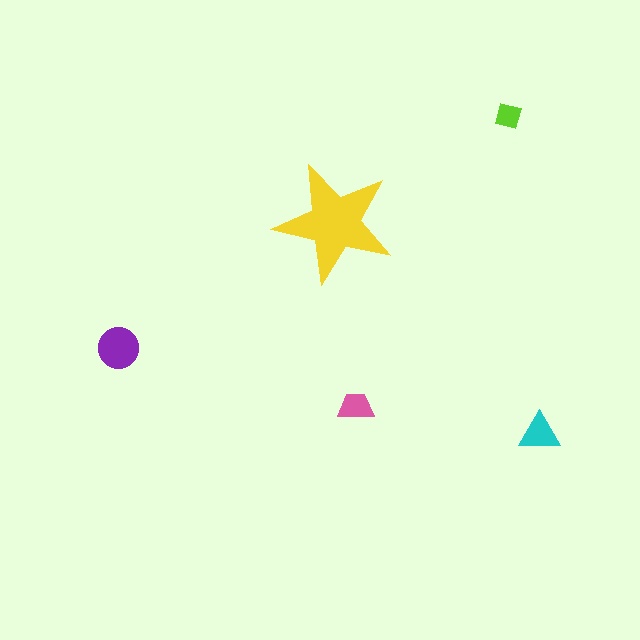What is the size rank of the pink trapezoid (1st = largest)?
4th.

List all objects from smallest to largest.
The lime square, the pink trapezoid, the cyan triangle, the purple circle, the yellow star.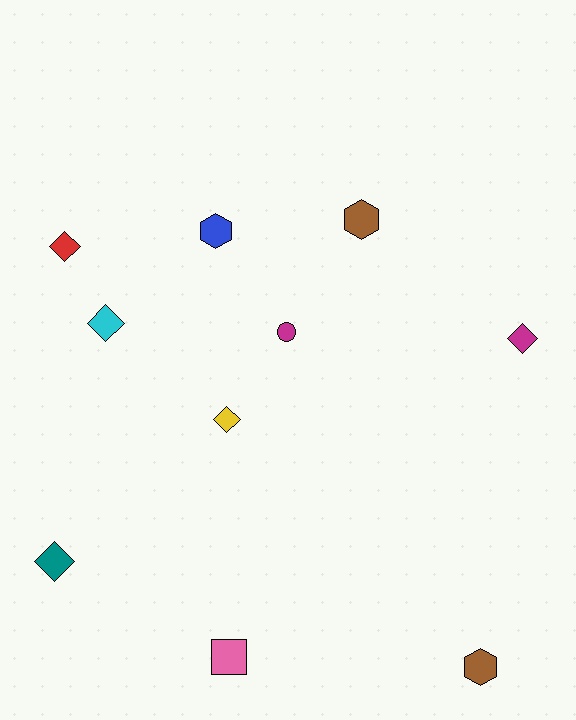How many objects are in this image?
There are 10 objects.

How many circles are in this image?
There is 1 circle.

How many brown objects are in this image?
There are 2 brown objects.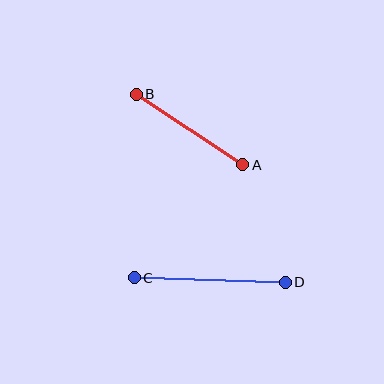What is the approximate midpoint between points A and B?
The midpoint is at approximately (190, 129) pixels.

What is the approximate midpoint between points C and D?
The midpoint is at approximately (210, 280) pixels.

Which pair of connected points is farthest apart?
Points C and D are farthest apart.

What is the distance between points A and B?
The distance is approximately 128 pixels.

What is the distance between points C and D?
The distance is approximately 151 pixels.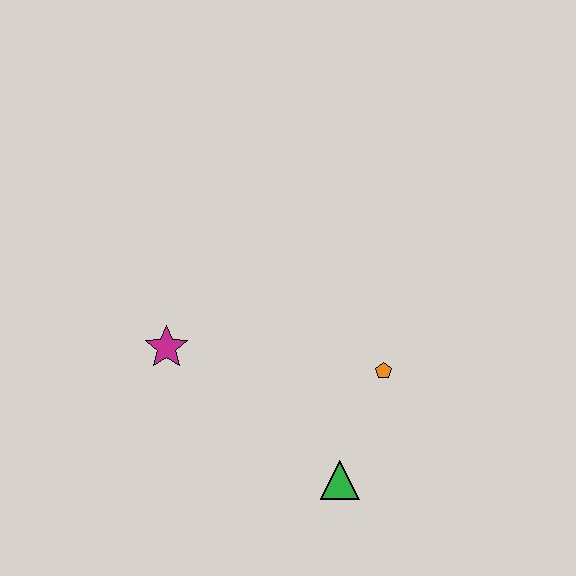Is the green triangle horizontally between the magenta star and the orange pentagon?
Yes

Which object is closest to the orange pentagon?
The green triangle is closest to the orange pentagon.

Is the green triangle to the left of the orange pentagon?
Yes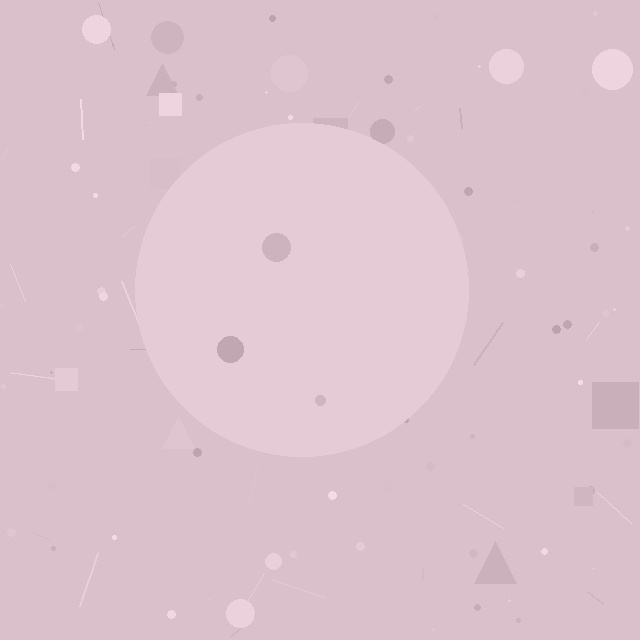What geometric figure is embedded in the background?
A circle is embedded in the background.